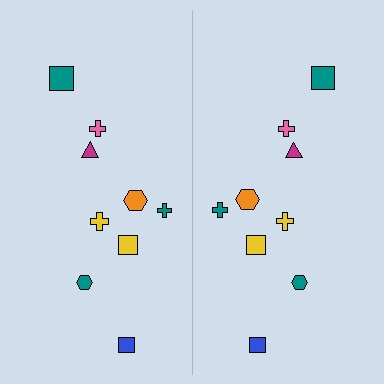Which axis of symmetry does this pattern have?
The pattern has a vertical axis of symmetry running through the center of the image.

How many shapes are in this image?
There are 18 shapes in this image.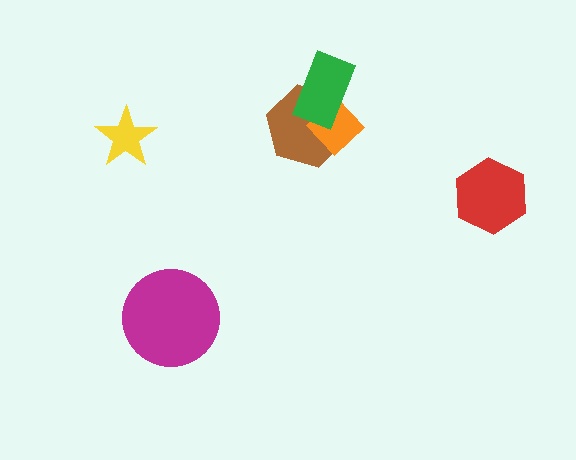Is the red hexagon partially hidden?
No, no other shape covers it.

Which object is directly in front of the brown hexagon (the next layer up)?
The orange diamond is directly in front of the brown hexagon.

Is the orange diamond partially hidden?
Yes, it is partially covered by another shape.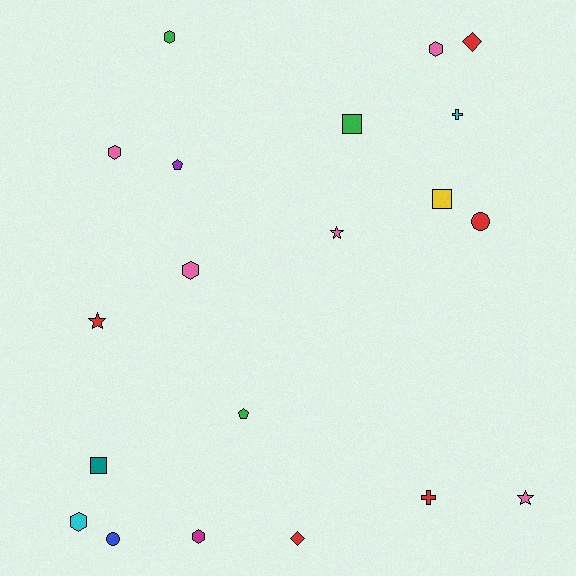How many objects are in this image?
There are 20 objects.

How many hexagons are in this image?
There are 6 hexagons.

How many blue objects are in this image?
There is 1 blue object.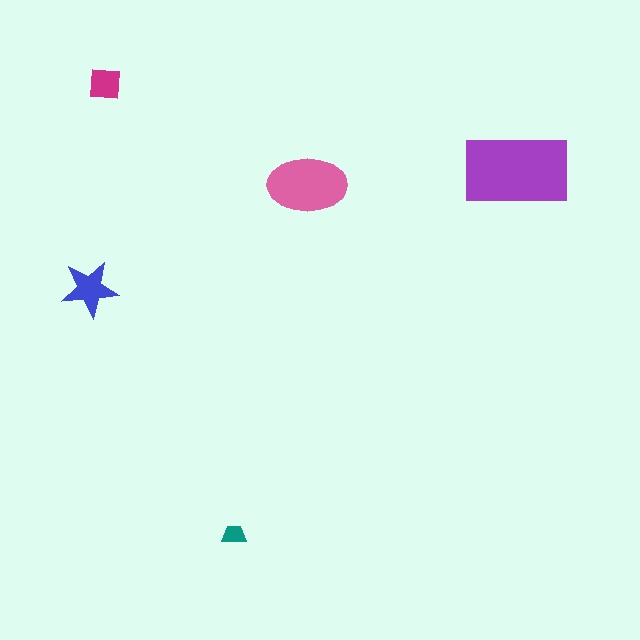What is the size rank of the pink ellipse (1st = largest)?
2nd.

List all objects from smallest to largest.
The teal trapezoid, the magenta square, the blue star, the pink ellipse, the purple rectangle.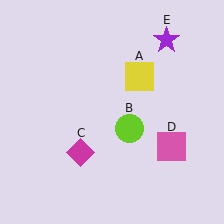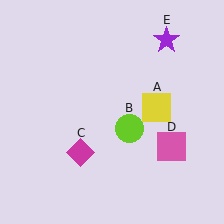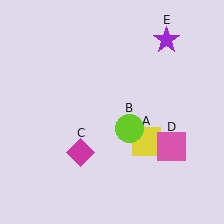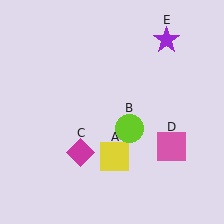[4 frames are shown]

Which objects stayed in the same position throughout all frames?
Lime circle (object B) and magenta diamond (object C) and pink square (object D) and purple star (object E) remained stationary.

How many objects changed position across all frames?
1 object changed position: yellow square (object A).